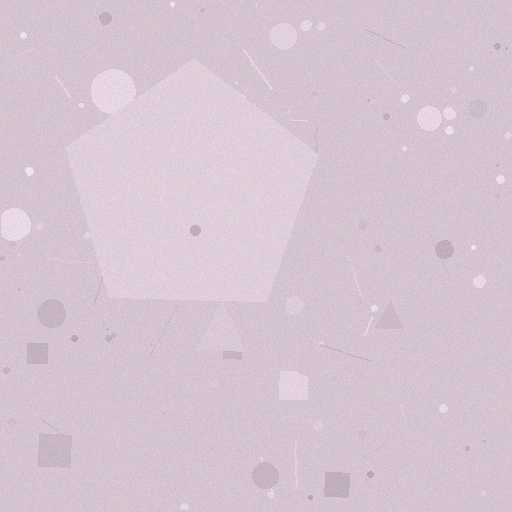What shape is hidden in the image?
A pentagon is hidden in the image.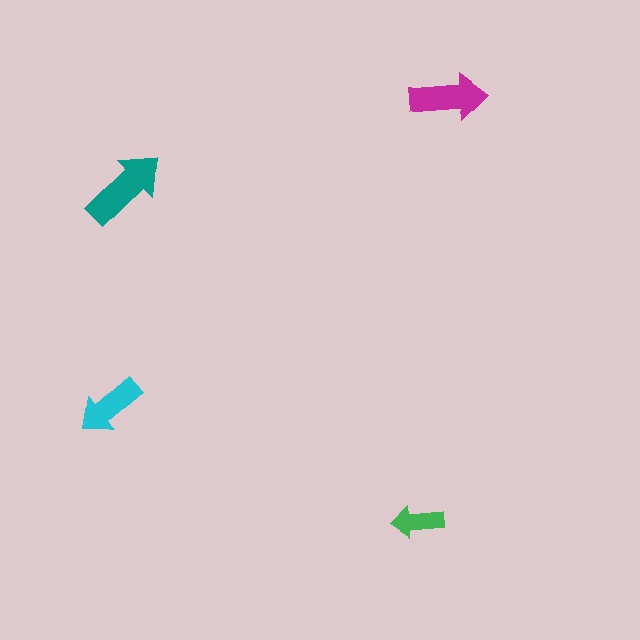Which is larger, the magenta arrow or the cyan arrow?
The magenta one.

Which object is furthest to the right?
The magenta arrow is rightmost.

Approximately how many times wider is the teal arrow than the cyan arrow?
About 1.5 times wider.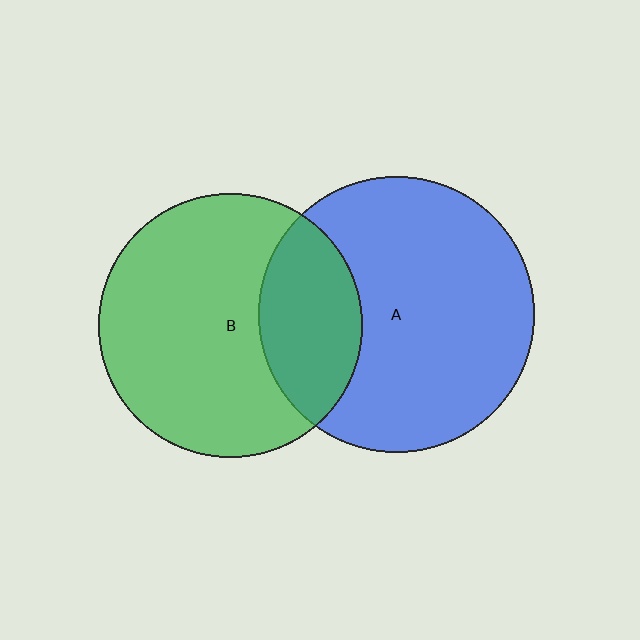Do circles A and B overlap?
Yes.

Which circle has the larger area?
Circle A (blue).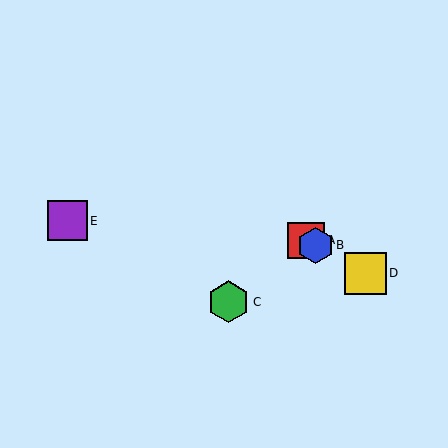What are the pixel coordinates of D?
Object D is at (365, 273).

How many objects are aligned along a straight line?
3 objects (A, B, D) are aligned along a straight line.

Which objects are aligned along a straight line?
Objects A, B, D are aligned along a straight line.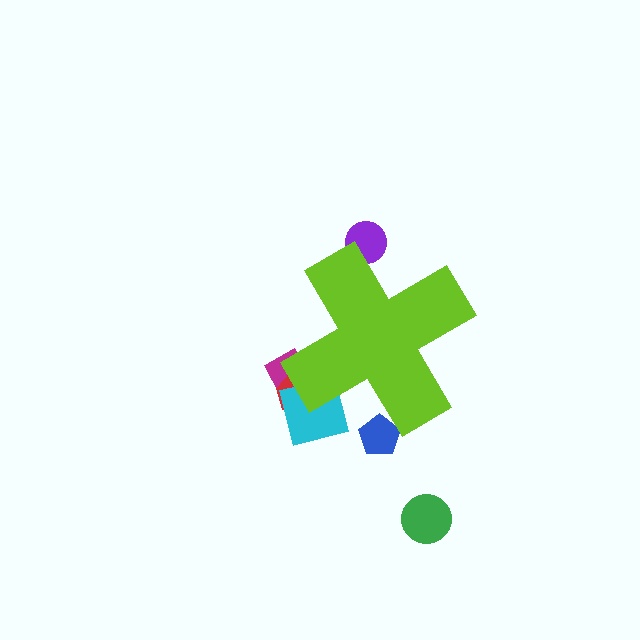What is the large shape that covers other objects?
A lime cross.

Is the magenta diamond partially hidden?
Yes, the magenta diamond is partially hidden behind the lime cross.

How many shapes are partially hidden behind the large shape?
5 shapes are partially hidden.